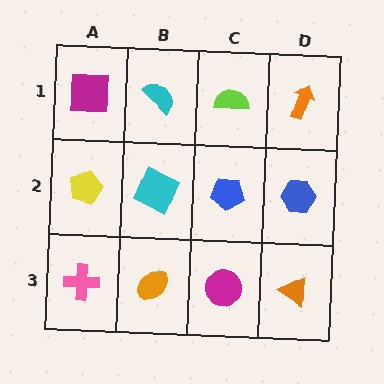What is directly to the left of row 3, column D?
A magenta circle.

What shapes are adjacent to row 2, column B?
A cyan semicircle (row 1, column B), an orange ellipse (row 3, column B), a yellow pentagon (row 2, column A), a blue pentagon (row 2, column C).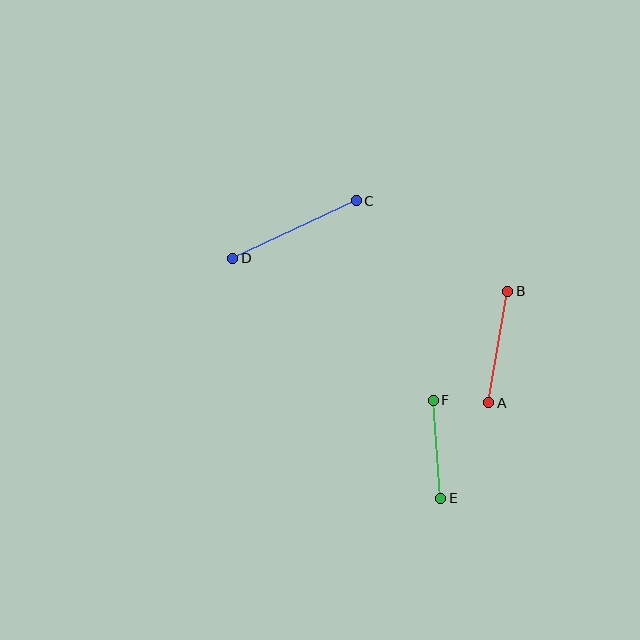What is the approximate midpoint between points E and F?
The midpoint is at approximately (437, 449) pixels.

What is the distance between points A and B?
The distance is approximately 113 pixels.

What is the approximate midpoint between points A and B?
The midpoint is at approximately (498, 347) pixels.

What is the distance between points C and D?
The distance is approximately 136 pixels.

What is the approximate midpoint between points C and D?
The midpoint is at approximately (295, 230) pixels.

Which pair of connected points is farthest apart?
Points C and D are farthest apart.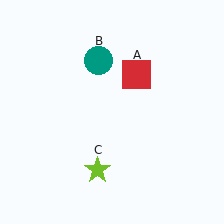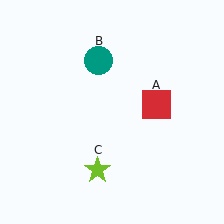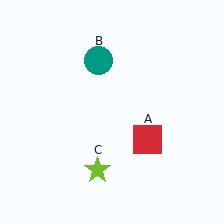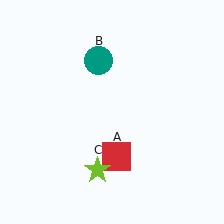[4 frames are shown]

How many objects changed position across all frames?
1 object changed position: red square (object A).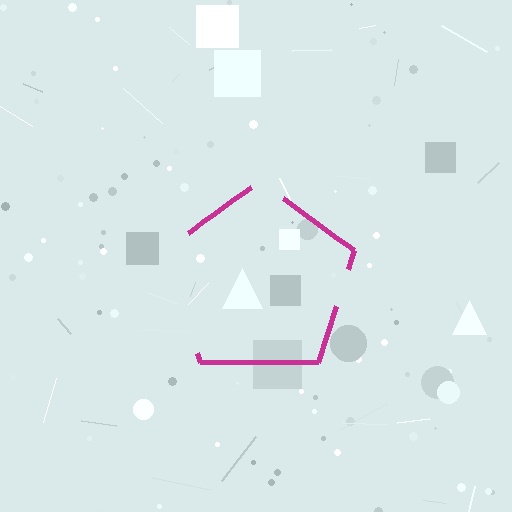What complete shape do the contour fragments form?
The contour fragments form a pentagon.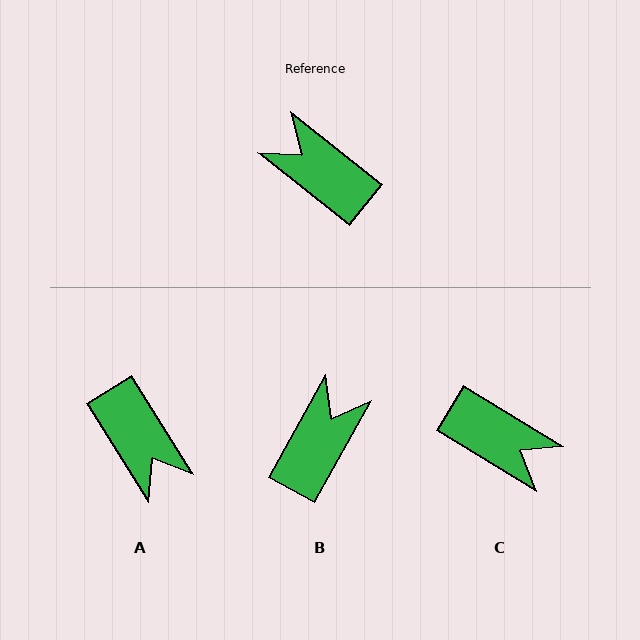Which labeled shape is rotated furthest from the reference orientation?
C, about 173 degrees away.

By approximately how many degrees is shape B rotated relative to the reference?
Approximately 80 degrees clockwise.